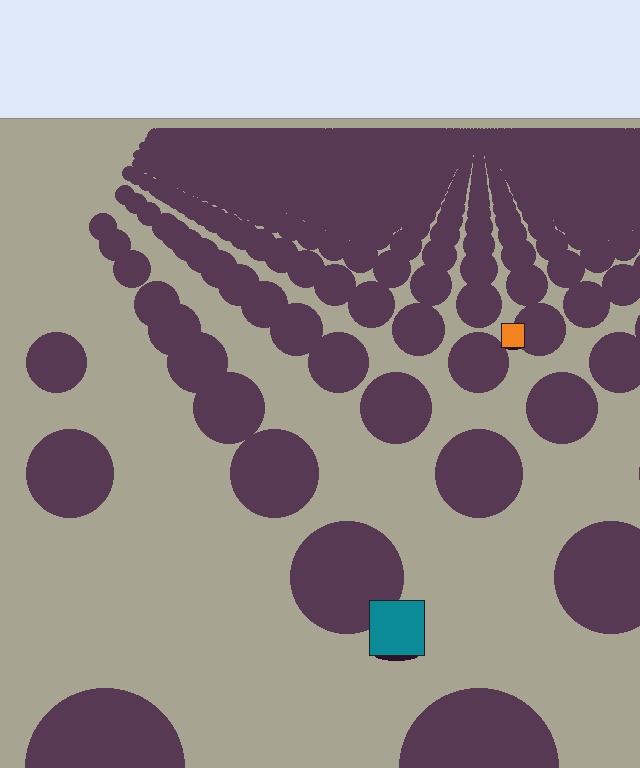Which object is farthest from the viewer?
The orange square is farthest from the viewer. It appears smaller and the ground texture around it is denser.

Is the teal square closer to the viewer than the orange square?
Yes. The teal square is closer — you can tell from the texture gradient: the ground texture is coarser near it.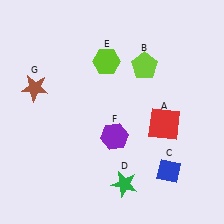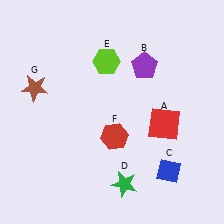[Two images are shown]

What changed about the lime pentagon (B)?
In Image 1, B is lime. In Image 2, it changed to purple.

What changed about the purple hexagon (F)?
In Image 1, F is purple. In Image 2, it changed to red.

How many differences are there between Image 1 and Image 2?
There are 2 differences between the two images.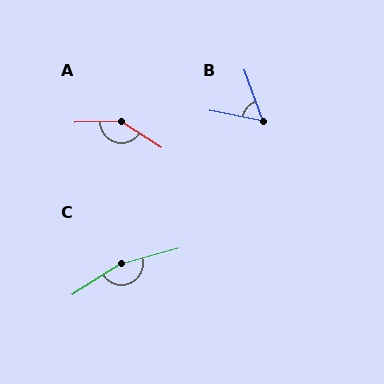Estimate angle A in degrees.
Approximately 145 degrees.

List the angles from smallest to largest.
B (59°), A (145°), C (163°).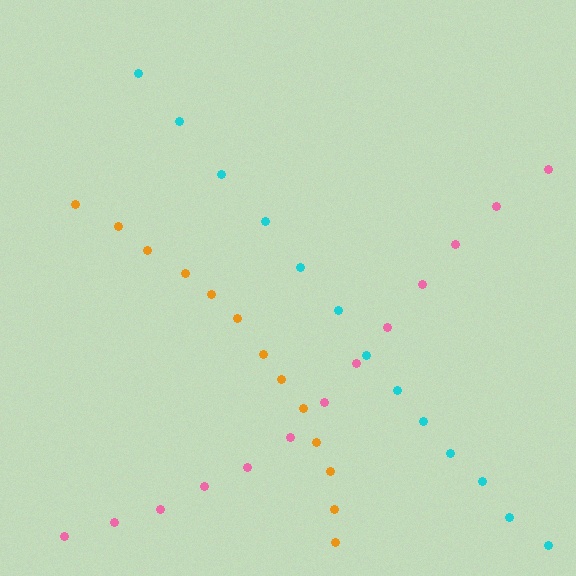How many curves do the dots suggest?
There are 3 distinct paths.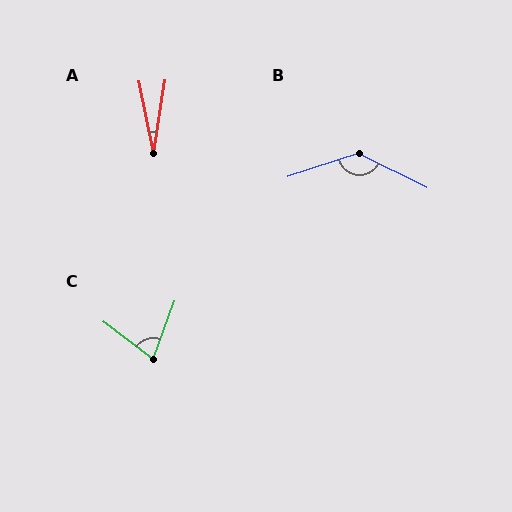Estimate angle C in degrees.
Approximately 73 degrees.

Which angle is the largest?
B, at approximately 135 degrees.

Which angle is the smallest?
A, at approximately 20 degrees.